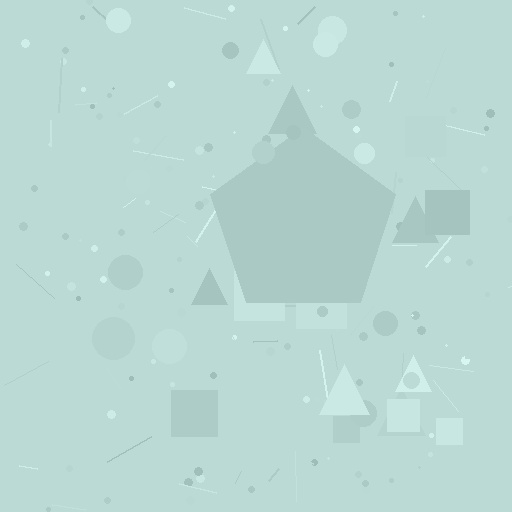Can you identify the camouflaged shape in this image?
The camouflaged shape is a pentagon.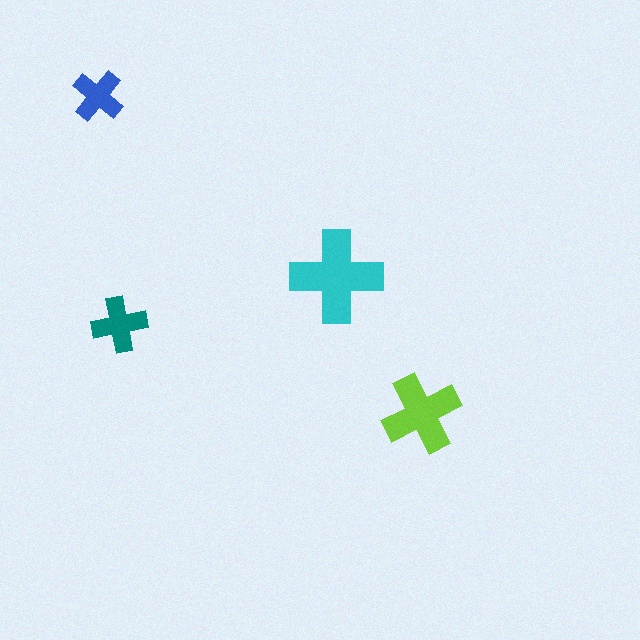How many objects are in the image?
There are 4 objects in the image.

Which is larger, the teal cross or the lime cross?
The lime one.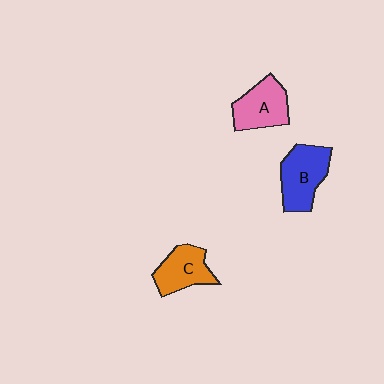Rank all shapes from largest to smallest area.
From largest to smallest: B (blue), A (pink), C (orange).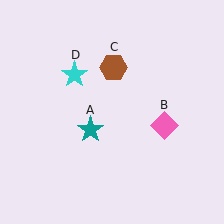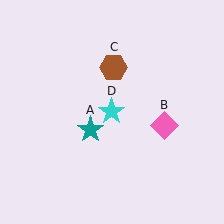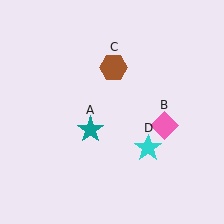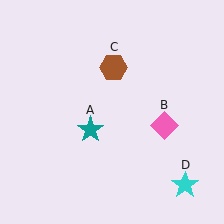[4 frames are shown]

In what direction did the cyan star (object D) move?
The cyan star (object D) moved down and to the right.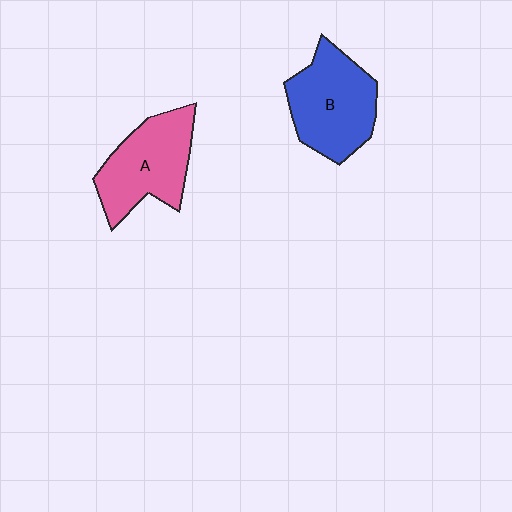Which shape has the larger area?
Shape B (blue).